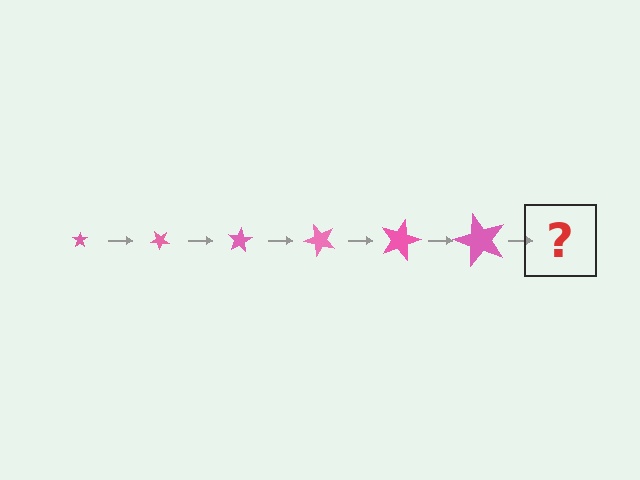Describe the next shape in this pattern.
It should be a star, larger than the previous one and rotated 240 degrees from the start.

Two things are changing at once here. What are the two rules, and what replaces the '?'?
The two rules are that the star grows larger each step and it rotates 40 degrees each step. The '?' should be a star, larger than the previous one and rotated 240 degrees from the start.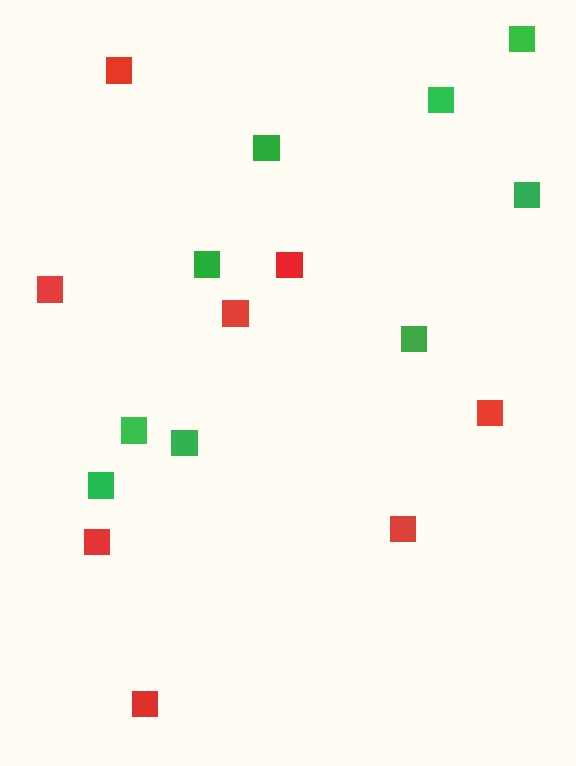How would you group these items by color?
There are 2 groups: one group of green squares (9) and one group of red squares (8).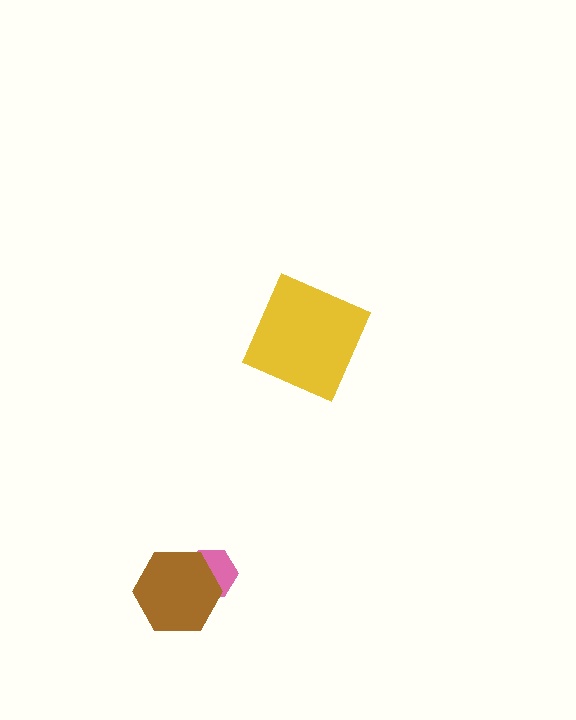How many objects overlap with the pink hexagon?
1 object overlaps with the pink hexagon.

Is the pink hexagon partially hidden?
Yes, it is partially covered by another shape.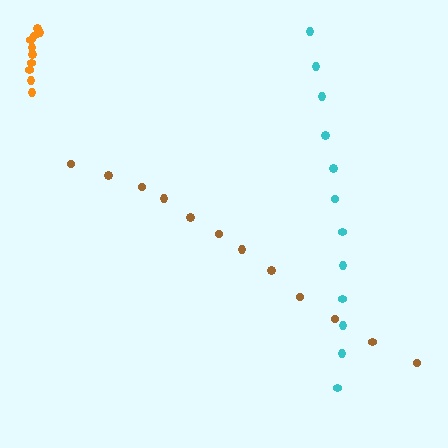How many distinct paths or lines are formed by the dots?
There are 3 distinct paths.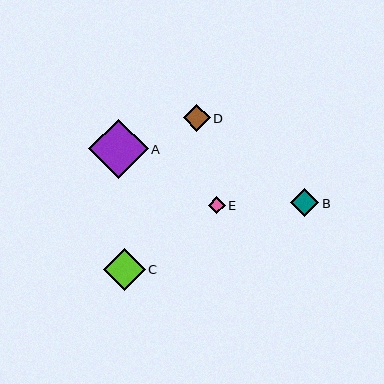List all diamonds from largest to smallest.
From largest to smallest: A, C, B, D, E.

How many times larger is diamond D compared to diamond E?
Diamond D is approximately 1.6 times the size of diamond E.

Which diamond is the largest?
Diamond A is the largest with a size of approximately 60 pixels.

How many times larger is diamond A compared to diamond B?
Diamond A is approximately 2.1 times the size of diamond B.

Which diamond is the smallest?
Diamond E is the smallest with a size of approximately 16 pixels.